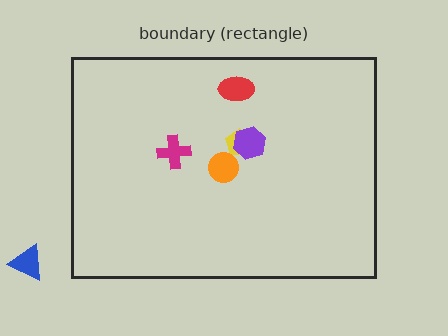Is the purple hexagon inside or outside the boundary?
Inside.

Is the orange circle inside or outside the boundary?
Inside.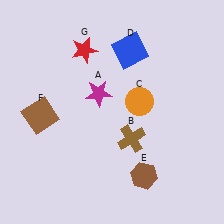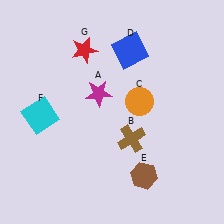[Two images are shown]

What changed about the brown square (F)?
In Image 1, F is brown. In Image 2, it changed to cyan.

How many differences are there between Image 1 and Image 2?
There is 1 difference between the two images.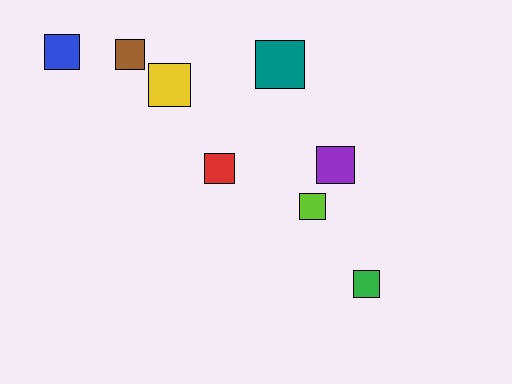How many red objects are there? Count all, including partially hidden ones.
There is 1 red object.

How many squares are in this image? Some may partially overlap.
There are 8 squares.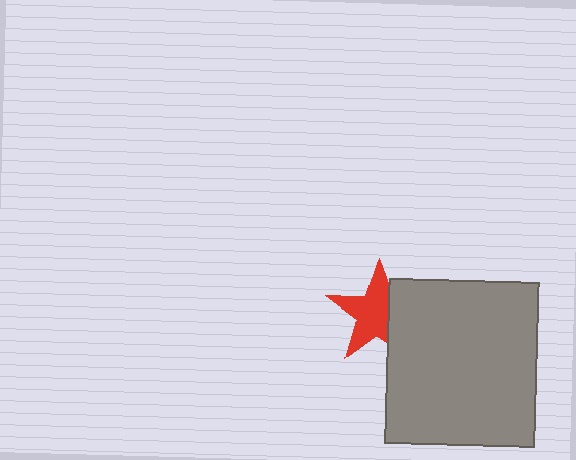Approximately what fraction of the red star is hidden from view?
Roughly 34% of the red star is hidden behind the gray rectangle.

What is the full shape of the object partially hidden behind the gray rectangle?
The partially hidden object is a red star.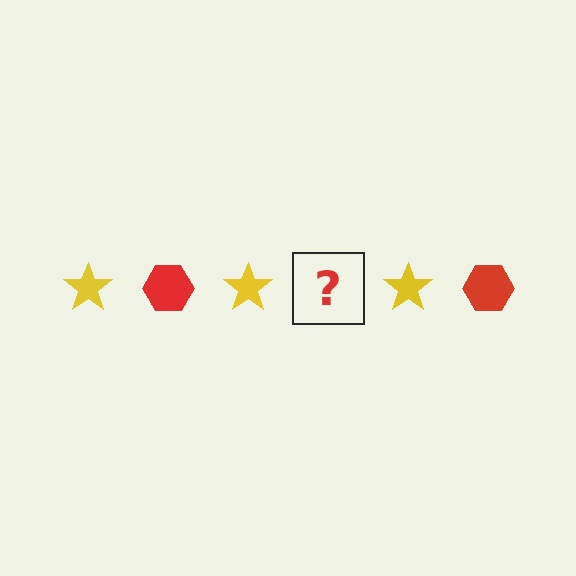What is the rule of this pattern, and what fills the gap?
The rule is that the pattern alternates between yellow star and red hexagon. The gap should be filled with a red hexagon.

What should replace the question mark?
The question mark should be replaced with a red hexagon.